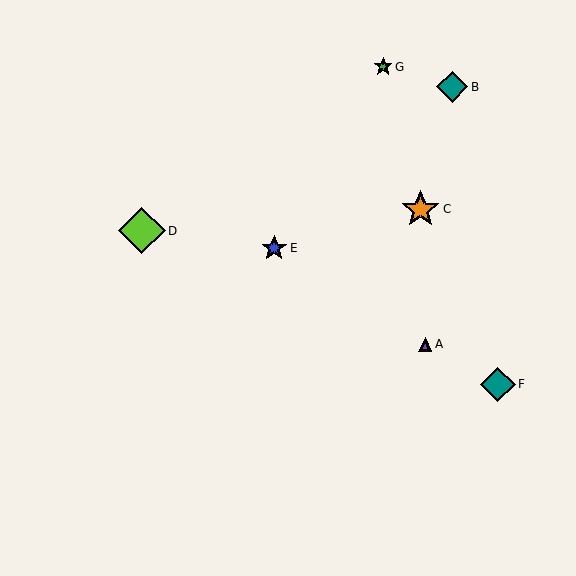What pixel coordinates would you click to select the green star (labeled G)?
Click at (383, 67) to select the green star G.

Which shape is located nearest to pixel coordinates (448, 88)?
The teal diamond (labeled B) at (452, 87) is nearest to that location.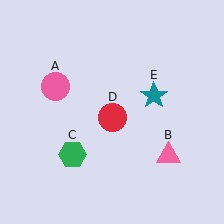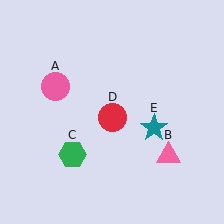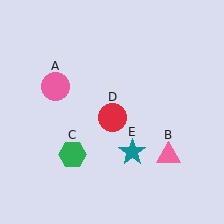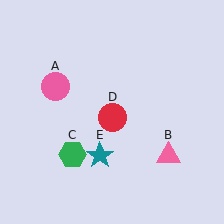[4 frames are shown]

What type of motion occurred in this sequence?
The teal star (object E) rotated clockwise around the center of the scene.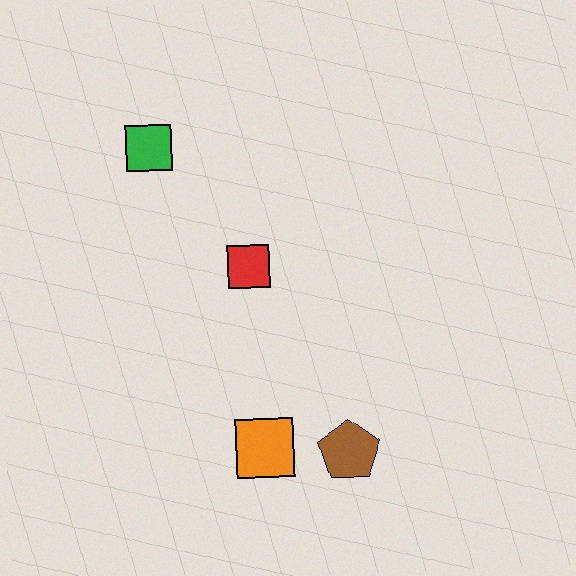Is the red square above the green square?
No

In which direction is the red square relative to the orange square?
The red square is above the orange square.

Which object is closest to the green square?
The red square is closest to the green square.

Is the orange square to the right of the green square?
Yes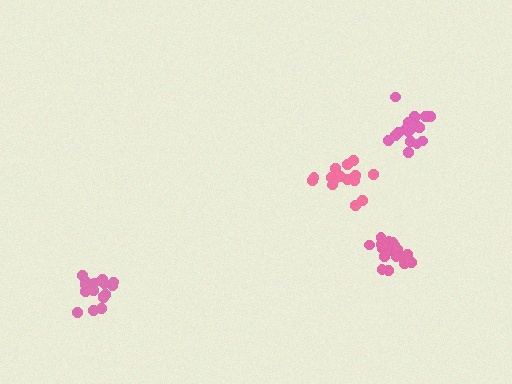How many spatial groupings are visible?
There are 4 spatial groupings.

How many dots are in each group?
Group 1: 19 dots, Group 2: 20 dots, Group 3: 19 dots, Group 4: 18 dots (76 total).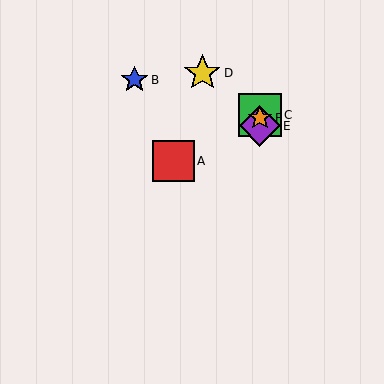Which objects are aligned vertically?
Objects C, E, F are aligned vertically.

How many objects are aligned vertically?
3 objects (C, E, F) are aligned vertically.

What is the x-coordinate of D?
Object D is at x≈202.